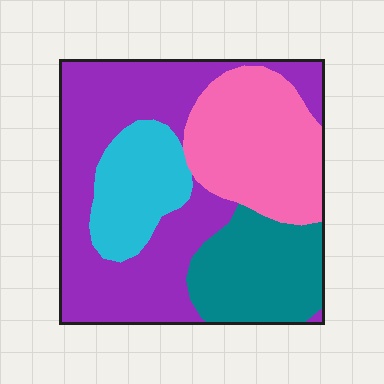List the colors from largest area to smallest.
From largest to smallest: purple, pink, teal, cyan.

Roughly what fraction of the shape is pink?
Pink takes up about one quarter (1/4) of the shape.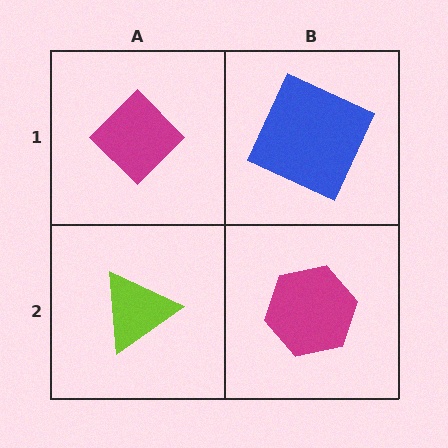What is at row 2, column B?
A magenta hexagon.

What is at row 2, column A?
A lime triangle.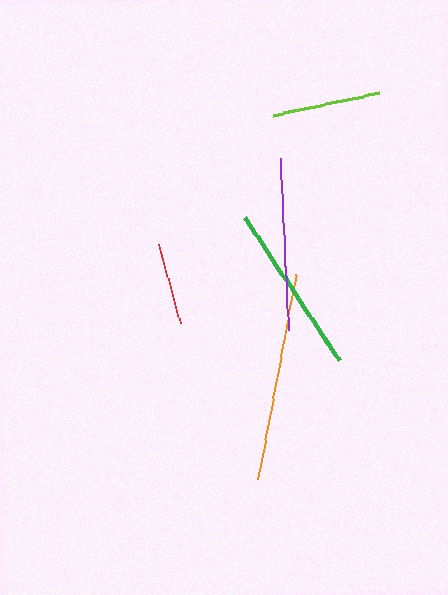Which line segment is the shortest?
The red line is the shortest at approximately 83 pixels.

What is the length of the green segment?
The green segment is approximately 171 pixels long.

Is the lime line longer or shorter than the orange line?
The orange line is longer than the lime line.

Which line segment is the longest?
The orange line is the longest at approximately 208 pixels.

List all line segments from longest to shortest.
From longest to shortest: orange, purple, green, lime, red.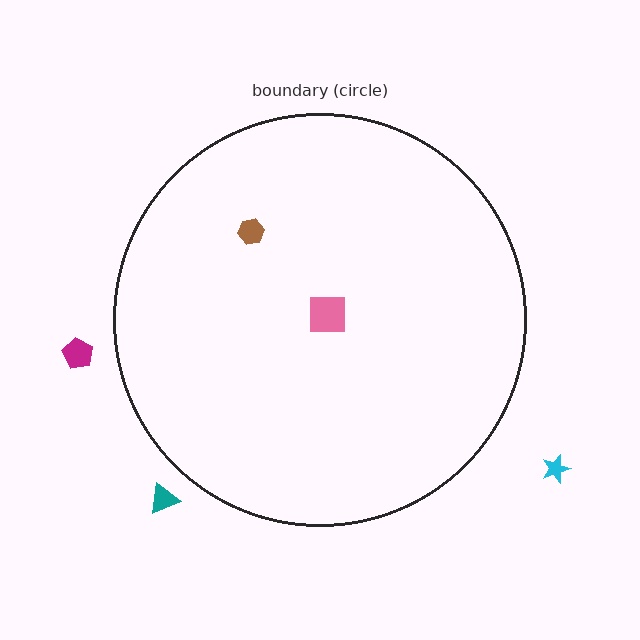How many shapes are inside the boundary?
2 inside, 3 outside.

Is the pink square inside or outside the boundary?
Inside.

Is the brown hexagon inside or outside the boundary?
Inside.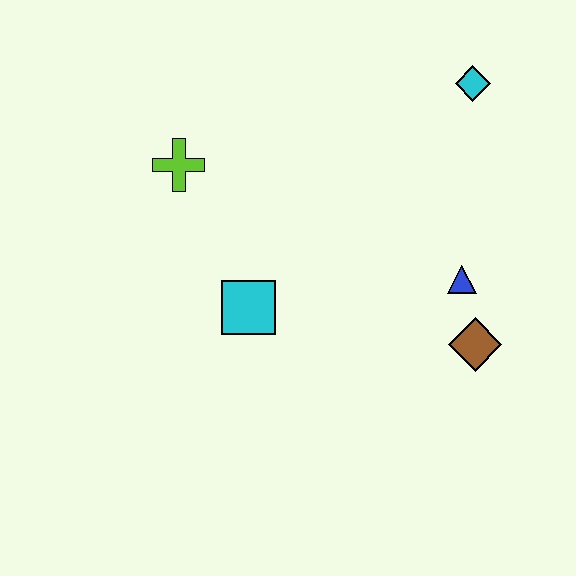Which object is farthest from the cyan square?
The cyan diamond is farthest from the cyan square.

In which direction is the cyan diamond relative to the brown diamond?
The cyan diamond is above the brown diamond.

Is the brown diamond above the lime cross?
No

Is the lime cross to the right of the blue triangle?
No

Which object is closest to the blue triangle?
The brown diamond is closest to the blue triangle.